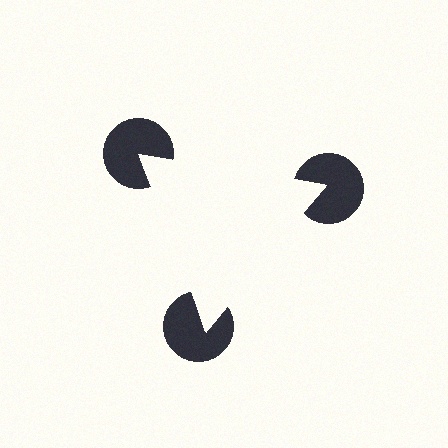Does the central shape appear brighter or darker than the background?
It typically appears slightly brighter than the background, even though no actual brightness change is drawn.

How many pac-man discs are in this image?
There are 3 — one at each vertex of the illusory triangle.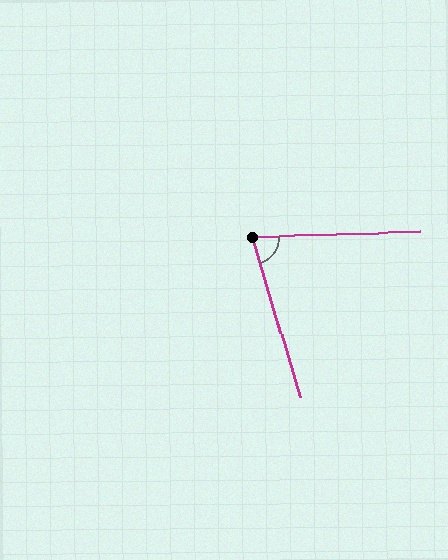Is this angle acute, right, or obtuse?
It is acute.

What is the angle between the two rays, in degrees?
Approximately 75 degrees.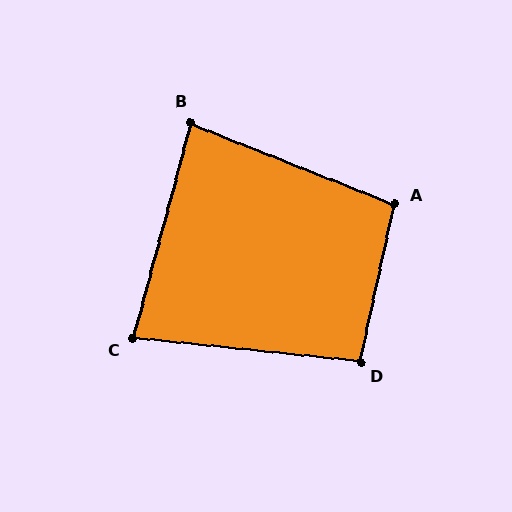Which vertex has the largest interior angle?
A, at approximately 99 degrees.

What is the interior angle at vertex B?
Approximately 83 degrees (acute).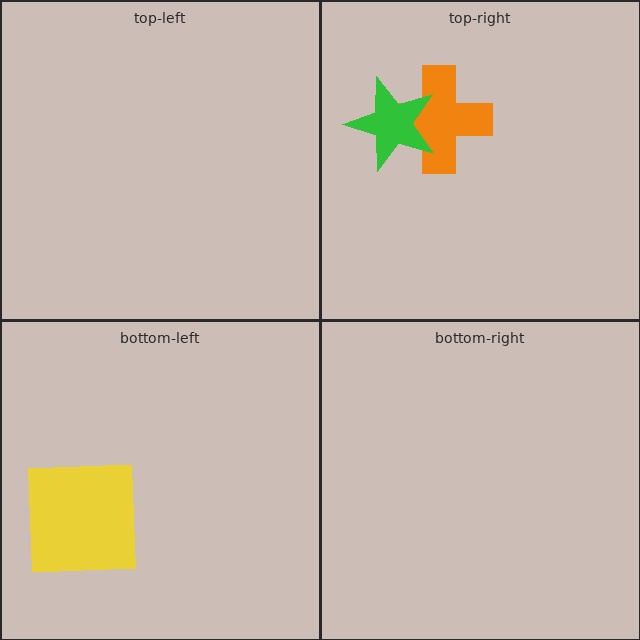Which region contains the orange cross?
The top-right region.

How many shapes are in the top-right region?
2.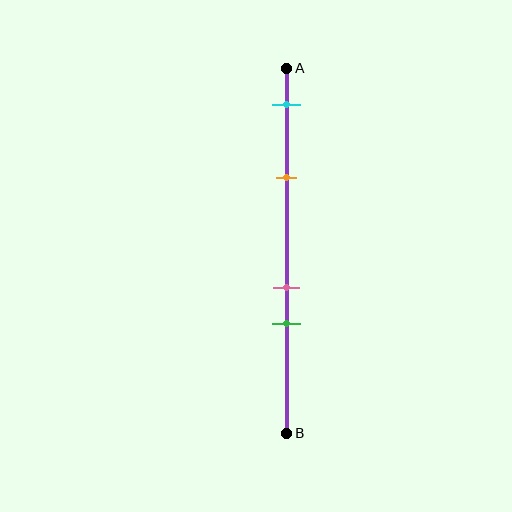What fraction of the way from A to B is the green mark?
The green mark is approximately 70% (0.7) of the way from A to B.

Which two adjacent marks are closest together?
The pink and green marks are the closest adjacent pair.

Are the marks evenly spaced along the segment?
No, the marks are not evenly spaced.